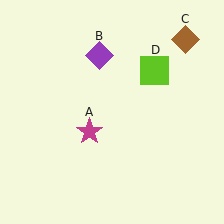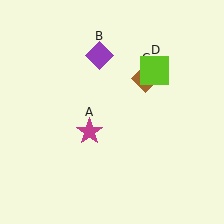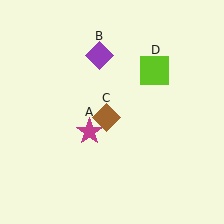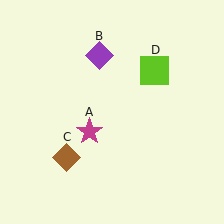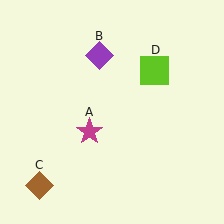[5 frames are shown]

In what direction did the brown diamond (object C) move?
The brown diamond (object C) moved down and to the left.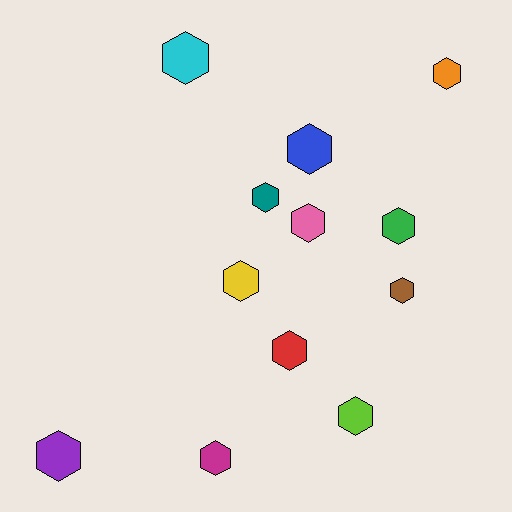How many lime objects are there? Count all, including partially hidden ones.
There is 1 lime object.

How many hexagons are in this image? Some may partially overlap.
There are 12 hexagons.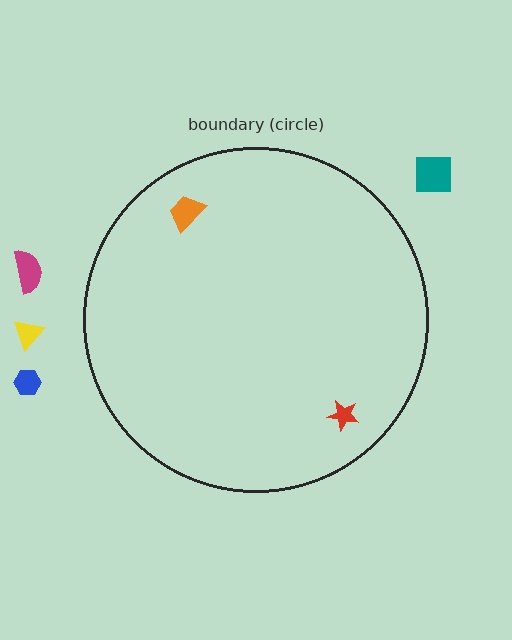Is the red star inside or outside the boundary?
Inside.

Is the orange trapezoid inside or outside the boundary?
Inside.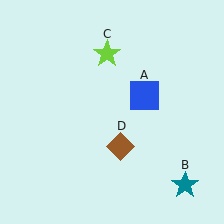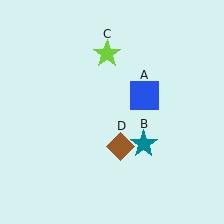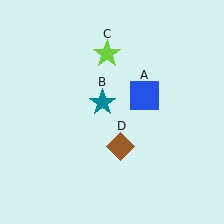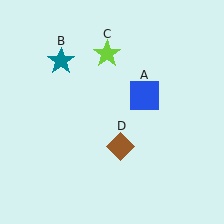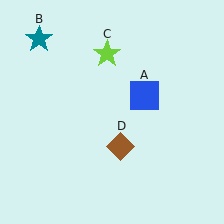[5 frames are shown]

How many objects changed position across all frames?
1 object changed position: teal star (object B).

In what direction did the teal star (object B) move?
The teal star (object B) moved up and to the left.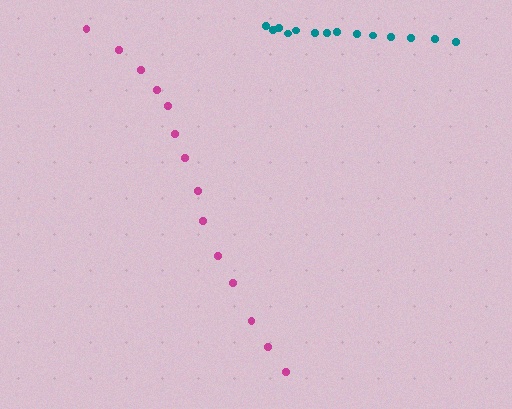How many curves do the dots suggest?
There are 2 distinct paths.